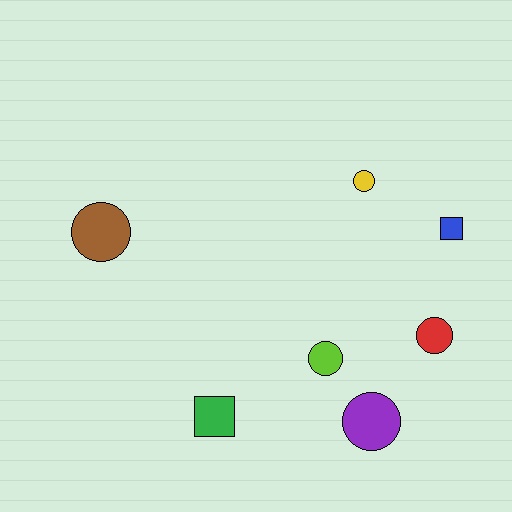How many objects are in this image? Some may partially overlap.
There are 7 objects.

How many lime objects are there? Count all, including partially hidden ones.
There is 1 lime object.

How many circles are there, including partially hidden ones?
There are 5 circles.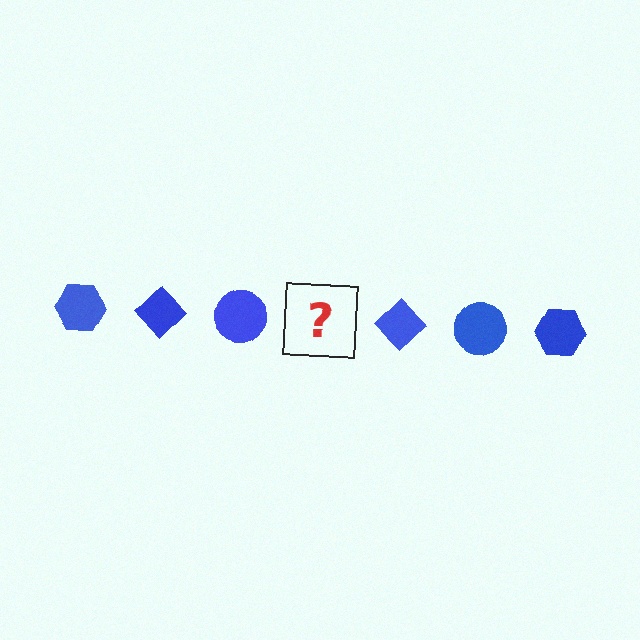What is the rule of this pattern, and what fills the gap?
The rule is that the pattern cycles through hexagon, diamond, circle shapes in blue. The gap should be filled with a blue hexagon.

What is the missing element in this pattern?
The missing element is a blue hexagon.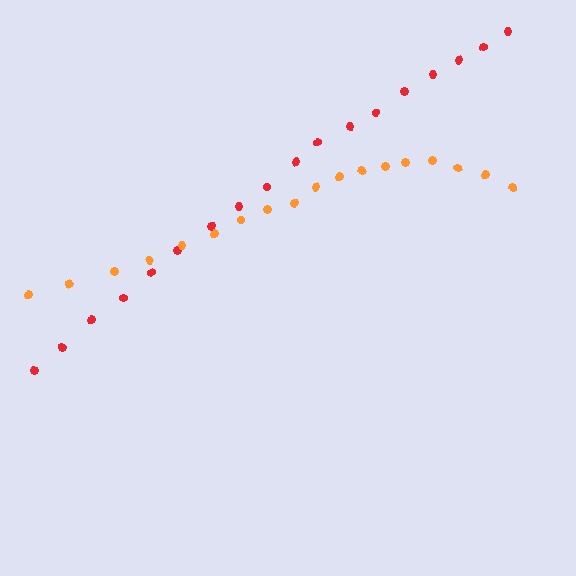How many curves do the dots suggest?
There are 2 distinct paths.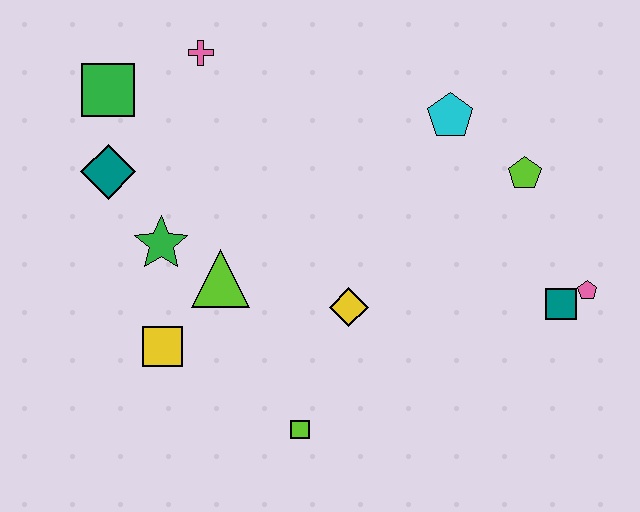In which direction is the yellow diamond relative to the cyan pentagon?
The yellow diamond is below the cyan pentagon.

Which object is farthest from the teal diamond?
The pink pentagon is farthest from the teal diamond.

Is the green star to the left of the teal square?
Yes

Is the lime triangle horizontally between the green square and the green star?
No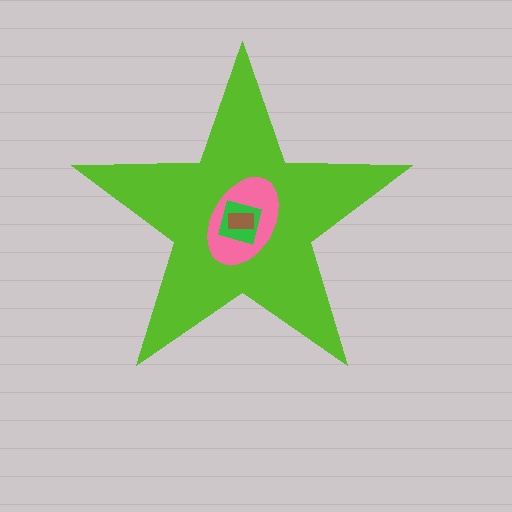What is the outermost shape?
The lime star.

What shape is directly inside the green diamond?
The brown rectangle.